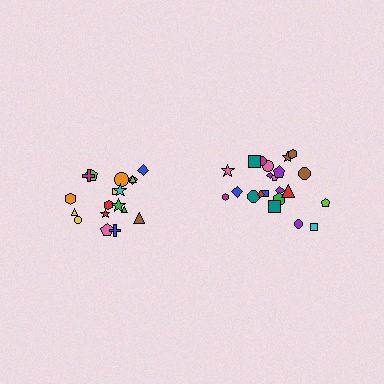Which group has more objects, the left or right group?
The right group.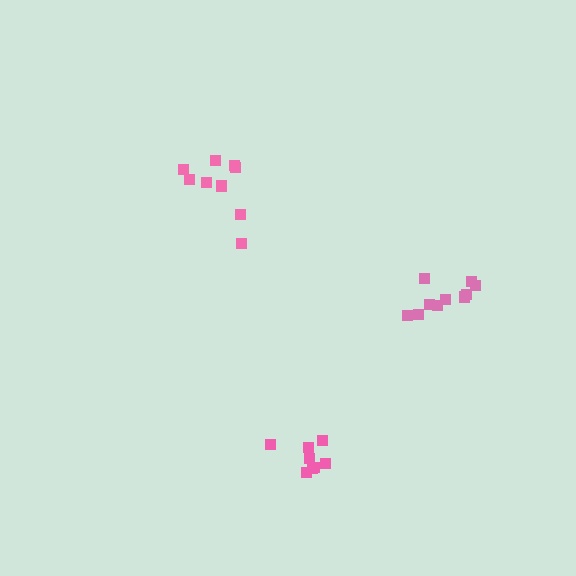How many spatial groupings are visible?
There are 3 spatial groupings.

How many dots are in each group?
Group 1: 8 dots, Group 2: 9 dots, Group 3: 10 dots (27 total).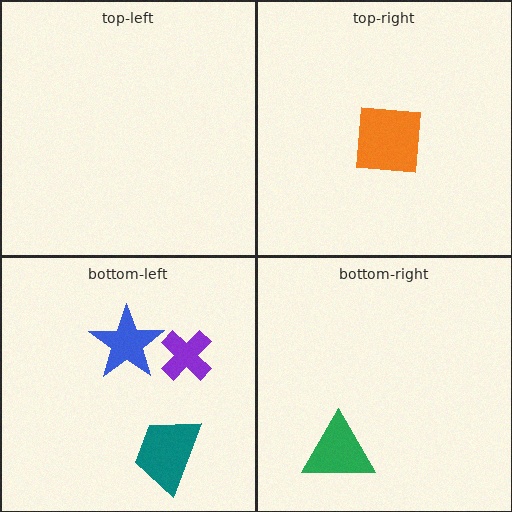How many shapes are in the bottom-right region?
1.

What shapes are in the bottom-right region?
The green triangle.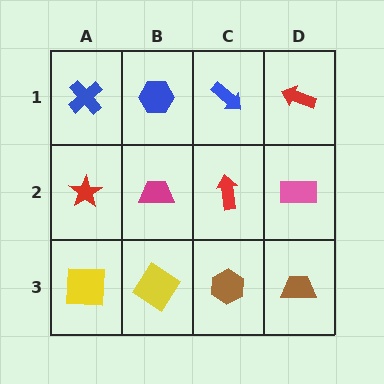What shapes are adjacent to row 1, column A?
A red star (row 2, column A), a blue hexagon (row 1, column B).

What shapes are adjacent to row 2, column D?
A red arrow (row 1, column D), a brown trapezoid (row 3, column D), a red arrow (row 2, column C).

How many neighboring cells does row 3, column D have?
2.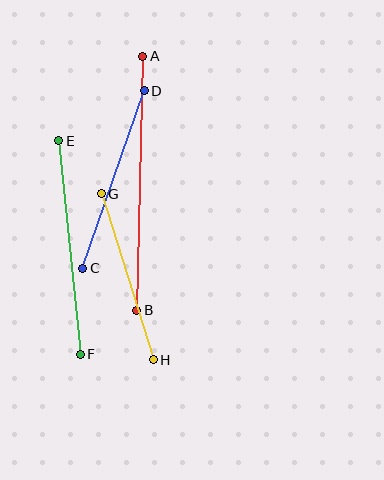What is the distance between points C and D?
The distance is approximately 188 pixels.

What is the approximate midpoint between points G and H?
The midpoint is at approximately (127, 277) pixels.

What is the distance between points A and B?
The distance is approximately 254 pixels.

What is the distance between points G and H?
The distance is approximately 174 pixels.